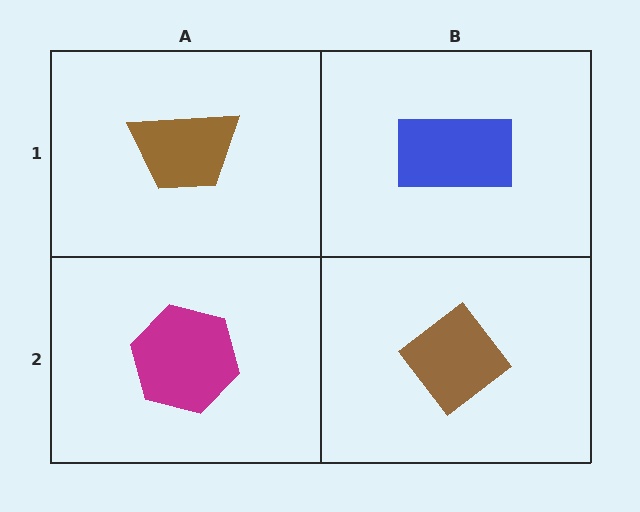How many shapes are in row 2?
2 shapes.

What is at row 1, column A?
A brown trapezoid.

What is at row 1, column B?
A blue rectangle.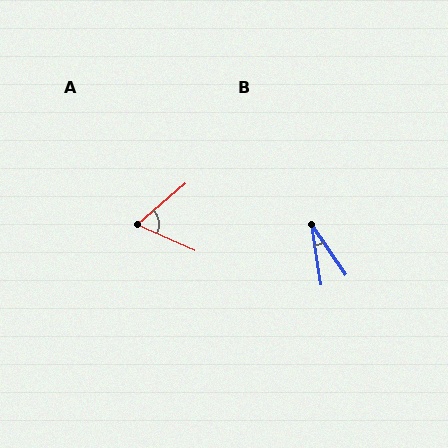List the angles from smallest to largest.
B (26°), A (64°).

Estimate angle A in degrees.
Approximately 64 degrees.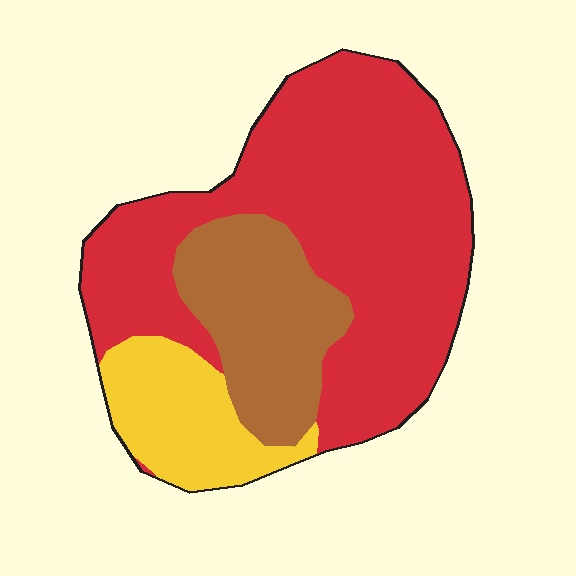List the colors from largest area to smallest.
From largest to smallest: red, brown, yellow.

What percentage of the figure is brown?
Brown covers about 20% of the figure.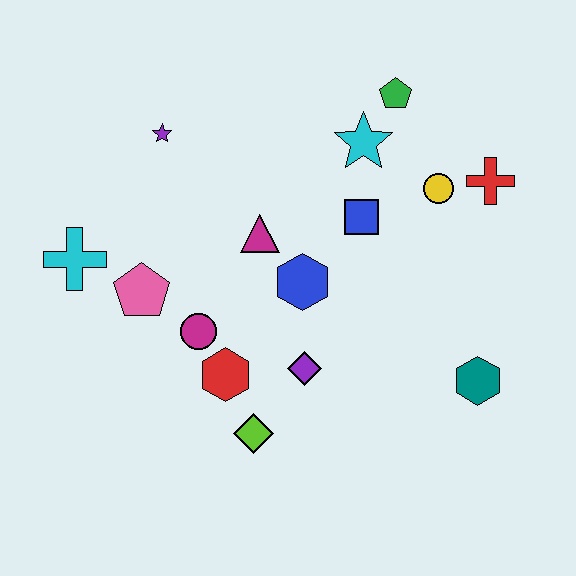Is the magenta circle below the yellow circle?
Yes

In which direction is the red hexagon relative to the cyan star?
The red hexagon is below the cyan star.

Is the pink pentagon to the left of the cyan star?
Yes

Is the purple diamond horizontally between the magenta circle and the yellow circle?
Yes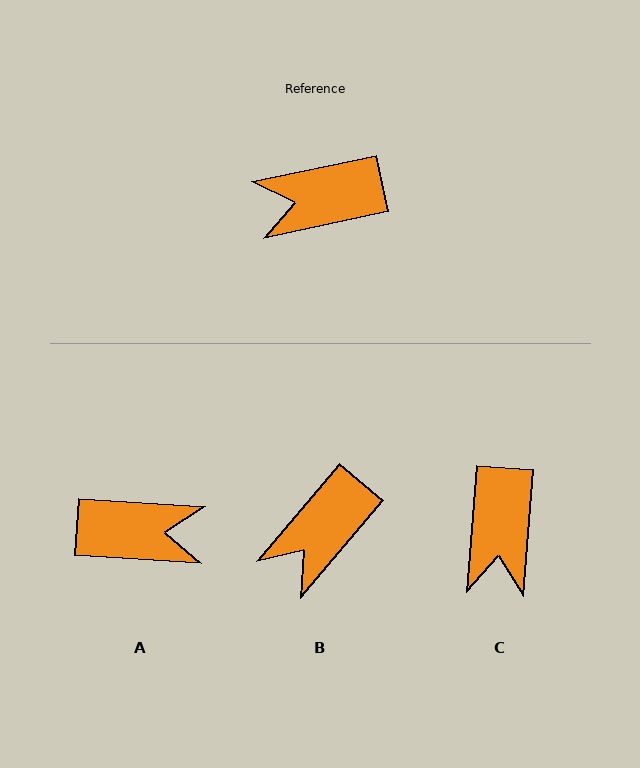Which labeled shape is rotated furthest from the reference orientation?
A, about 164 degrees away.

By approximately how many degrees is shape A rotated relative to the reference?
Approximately 164 degrees counter-clockwise.